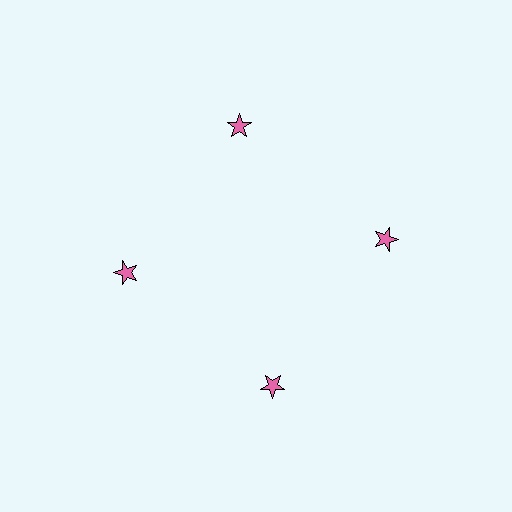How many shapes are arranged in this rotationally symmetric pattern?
There are 4 shapes, arranged in 4 groups of 1.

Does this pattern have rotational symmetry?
Yes, this pattern has 4-fold rotational symmetry. It looks the same after rotating 90 degrees around the center.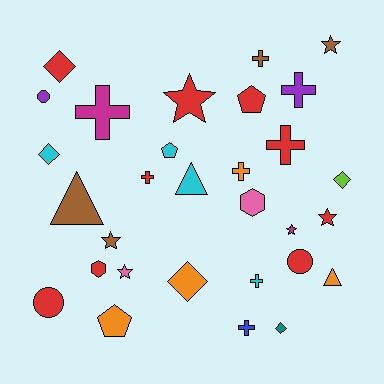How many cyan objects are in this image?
There are 4 cyan objects.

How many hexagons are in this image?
There are 2 hexagons.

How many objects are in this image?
There are 30 objects.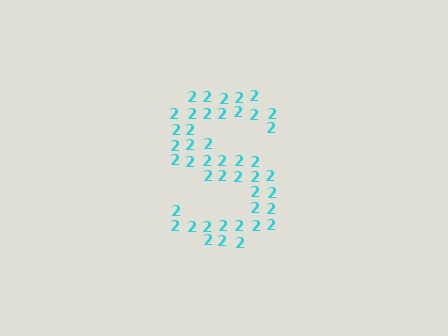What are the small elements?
The small elements are digit 2's.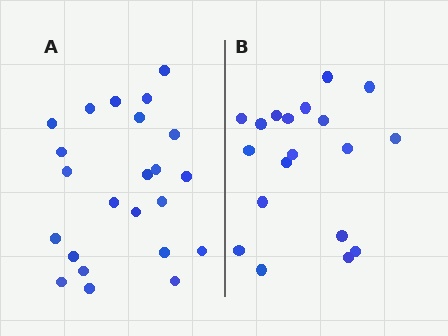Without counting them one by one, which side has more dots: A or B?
Region A (the left region) has more dots.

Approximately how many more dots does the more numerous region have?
Region A has about 4 more dots than region B.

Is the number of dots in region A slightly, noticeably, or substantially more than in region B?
Region A has only slightly more — the two regions are fairly close. The ratio is roughly 1.2 to 1.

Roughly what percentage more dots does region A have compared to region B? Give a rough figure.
About 20% more.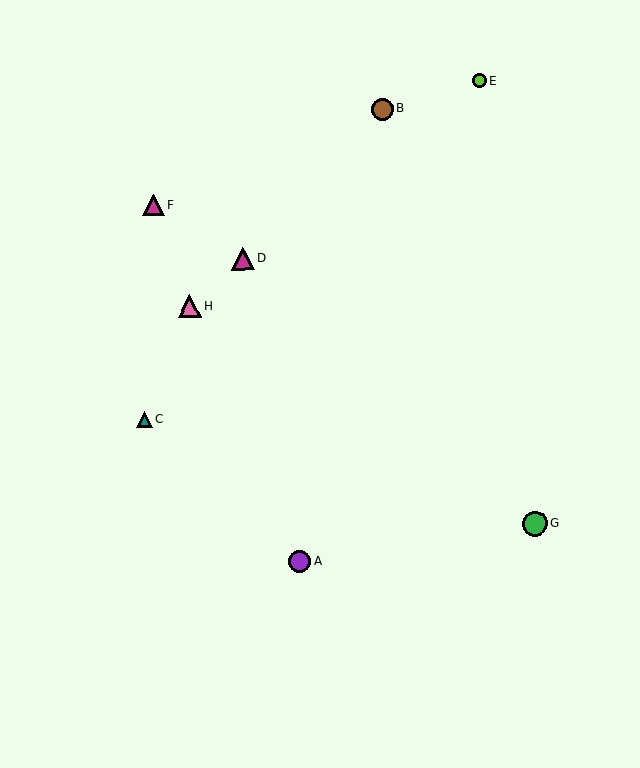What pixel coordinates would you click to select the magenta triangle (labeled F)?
Click at (153, 205) to select the magenta triangle F.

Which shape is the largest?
The green circle (labeled G) is the largest.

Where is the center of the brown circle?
The center of the brown circle is at (383, 109).